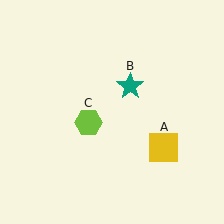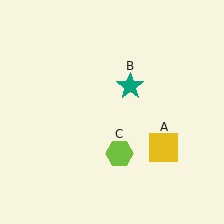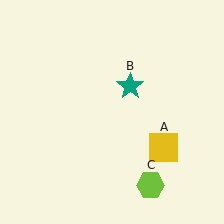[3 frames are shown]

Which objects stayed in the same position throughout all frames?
Yellow square (object A) and teal star (object B) remained stationary.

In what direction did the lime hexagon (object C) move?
The lime hexagon (object C) moved down and to the right.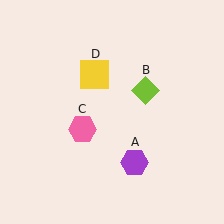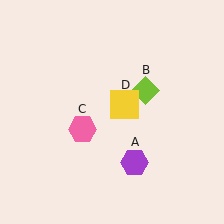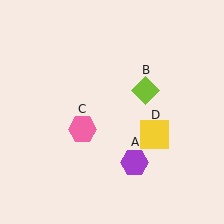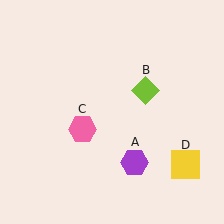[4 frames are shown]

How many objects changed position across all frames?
1 object changed position: yellow square (object D).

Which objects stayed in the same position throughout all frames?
Purple hexagon (object A) and lime diamond (object B) and pink hexagon (object C) remained stationary.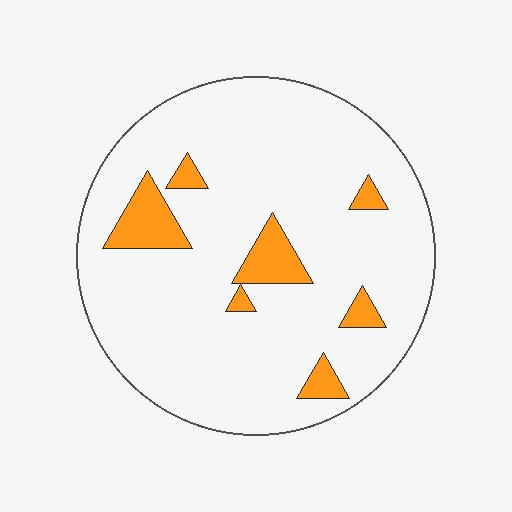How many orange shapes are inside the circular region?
7.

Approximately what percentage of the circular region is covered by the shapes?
Approximately 10%.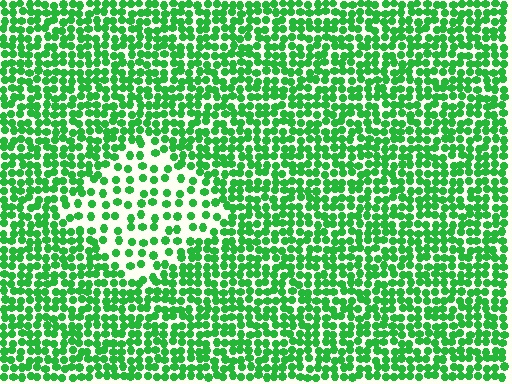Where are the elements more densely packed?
The elements are more densely packed outside the diamond boundary.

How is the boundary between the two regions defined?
The boundary is defined by a change in element density (approximately 2.1x ratio). All elements are the same color, size, and shape.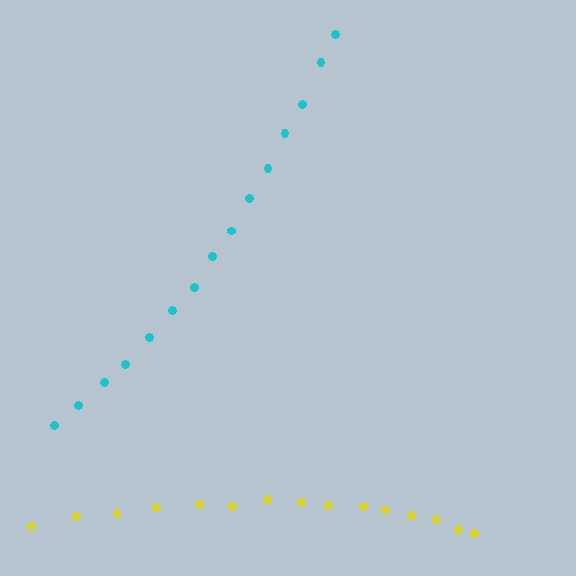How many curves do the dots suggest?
There are 2 distinct paths.